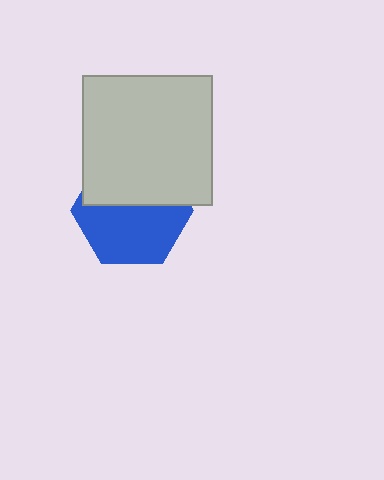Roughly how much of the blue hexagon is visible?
About half of it is visible (roughly 57%).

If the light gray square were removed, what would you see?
You would see the complete blue hexagon.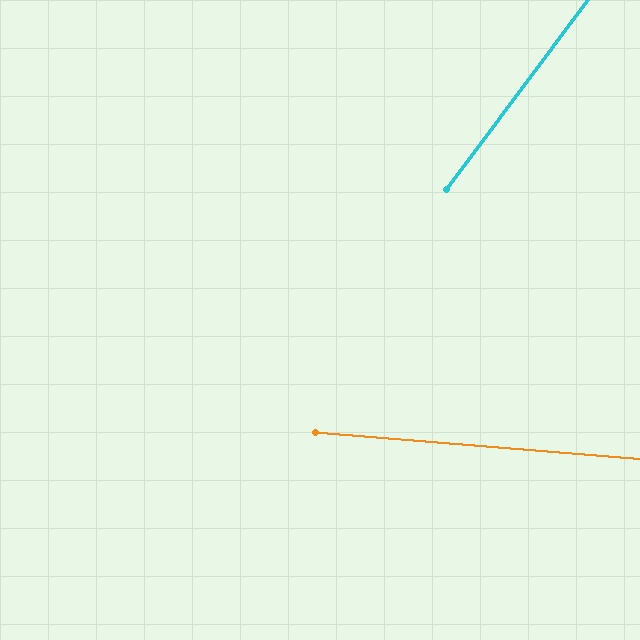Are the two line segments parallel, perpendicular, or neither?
Neither parallel nor perpendicular — they differ by about 58°.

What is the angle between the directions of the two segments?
Approximately 58 degrees.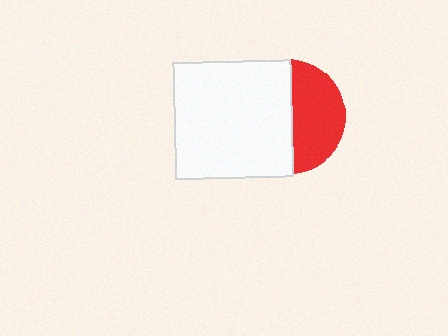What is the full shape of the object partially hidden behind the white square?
The partially hidden object is a red circle.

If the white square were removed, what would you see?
You would see the complete red circle.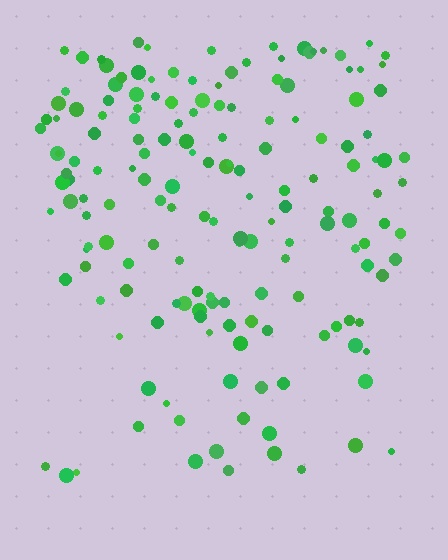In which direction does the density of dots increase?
From bottom to top, with the top side densest.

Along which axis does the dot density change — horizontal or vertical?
Vertical.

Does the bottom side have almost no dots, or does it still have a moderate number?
Still a moderate number, just noticeably fewer than the top.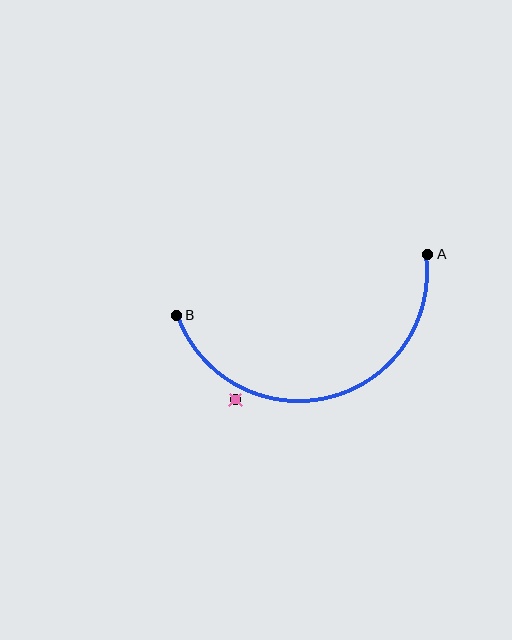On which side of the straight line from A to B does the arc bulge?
The arc bulges below the straight line connecting A and B.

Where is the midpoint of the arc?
The arc midpoint is the point on the curve farthest from the straight line joining A and B. It sits below that line.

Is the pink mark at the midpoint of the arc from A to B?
No — the pink mark does not lie on the arc at all. It sits slightly outside the curve.